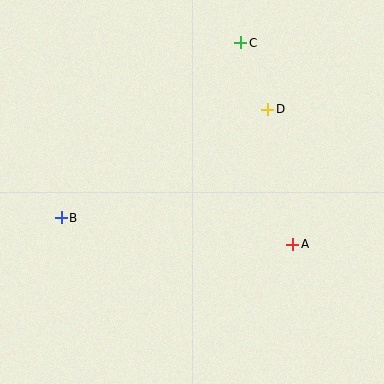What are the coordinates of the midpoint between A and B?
The midpoint between A and B is at (177, 231).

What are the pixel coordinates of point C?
Point C is at (241, 43).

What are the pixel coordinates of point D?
Point D is at (268, 109).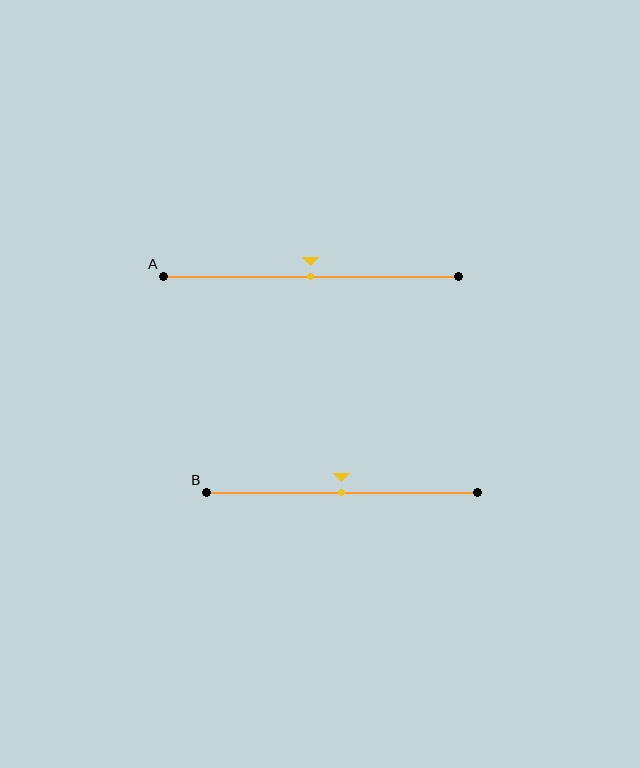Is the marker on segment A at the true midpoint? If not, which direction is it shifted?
Yes, the marker on segment A is at the true midpoint.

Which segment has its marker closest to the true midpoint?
Segment A has its marker closest to the true midpoint.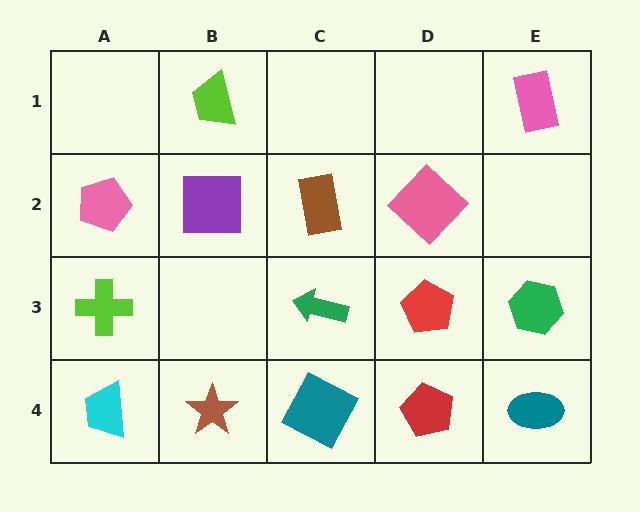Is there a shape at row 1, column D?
No, that cell is empty.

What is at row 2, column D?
A pink diamond.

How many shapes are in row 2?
4 shapes.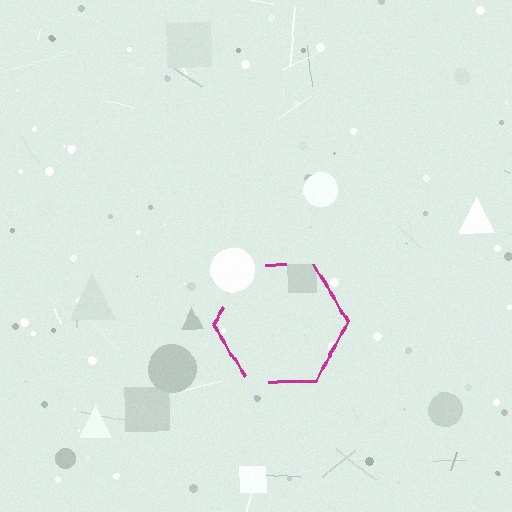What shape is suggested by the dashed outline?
The dashed outline suggests a hexagon.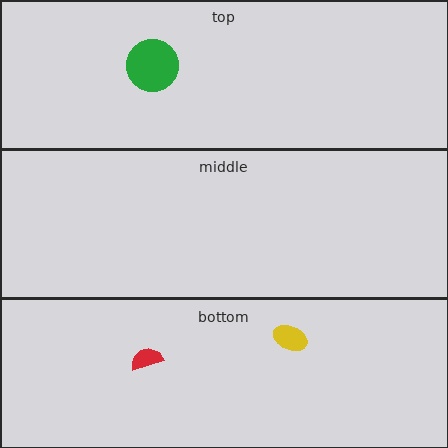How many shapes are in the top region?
1.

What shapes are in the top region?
The green circle.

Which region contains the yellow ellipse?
The bottom region.